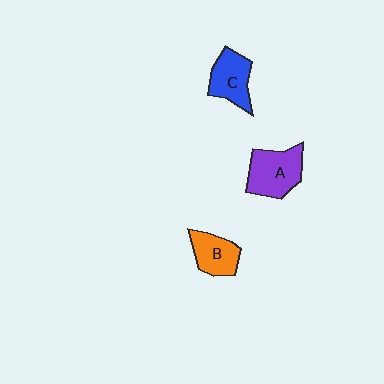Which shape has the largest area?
Shape A (purple).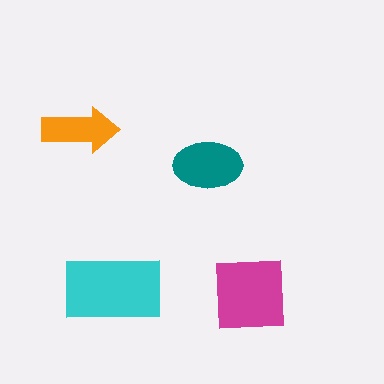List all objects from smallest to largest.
The orange arrow, the teal ellipse, the magenta square, the cyan rectangle.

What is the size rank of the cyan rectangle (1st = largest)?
1st.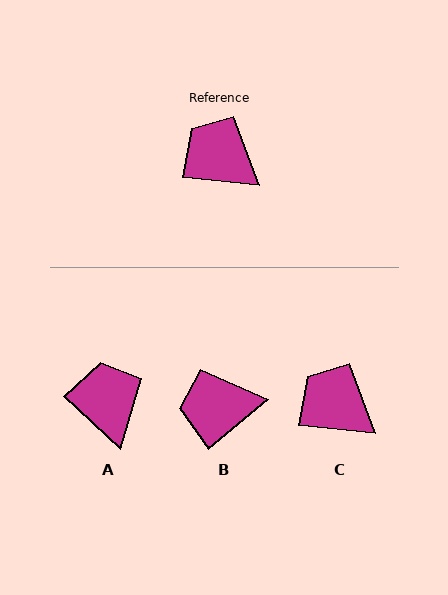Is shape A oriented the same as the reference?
No, it is off by about 37 degrees.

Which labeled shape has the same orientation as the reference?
C.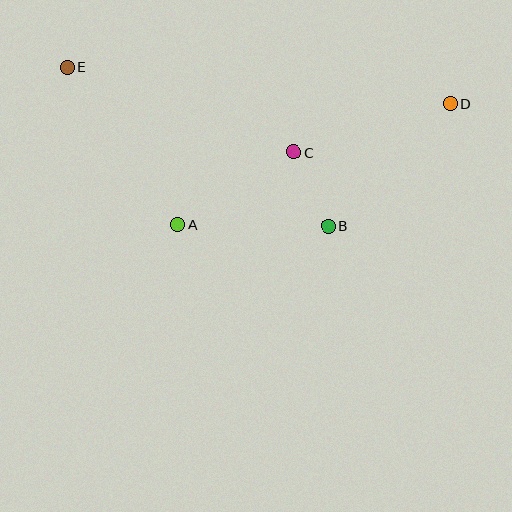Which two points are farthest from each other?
Points D and E are farthest from each other.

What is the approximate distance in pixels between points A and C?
The distance between A and C is approximately 137 pixels.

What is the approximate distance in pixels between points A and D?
The distance between A and D is approximately 298 pixels.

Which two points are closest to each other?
Points B and C are closest to each other.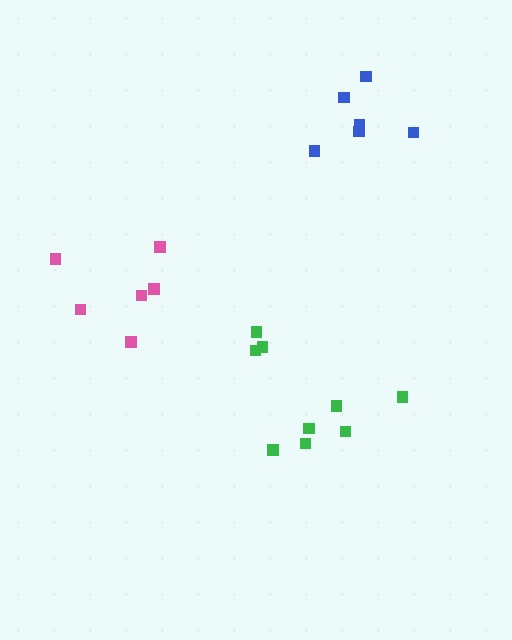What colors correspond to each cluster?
The clusters are colored: green, pink, blue.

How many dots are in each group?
Group 1: 9 dots, Group 2: 6 dots, Group 3: 6 dots (21 total).